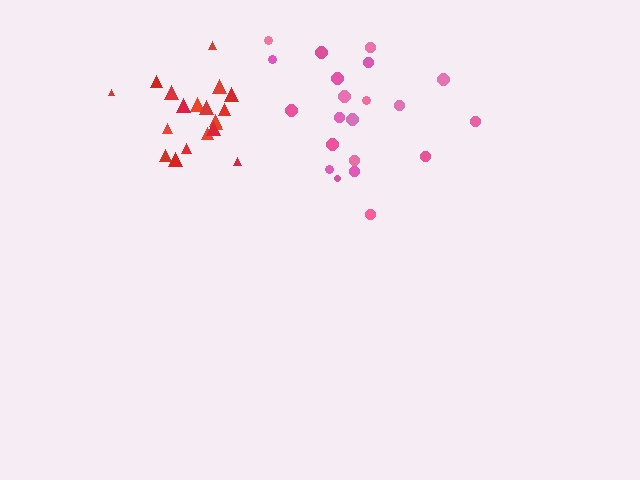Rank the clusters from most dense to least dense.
red, pink.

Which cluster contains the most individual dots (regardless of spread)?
Pink (21).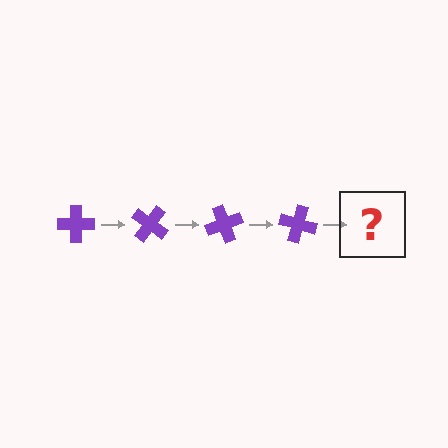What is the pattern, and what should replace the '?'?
The pattern is that the cross rotates 35 degrees each step. The '?' should be a purple cross rotated 140 degrees.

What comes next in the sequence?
The next element should be a purple cross rotated 140 degrees.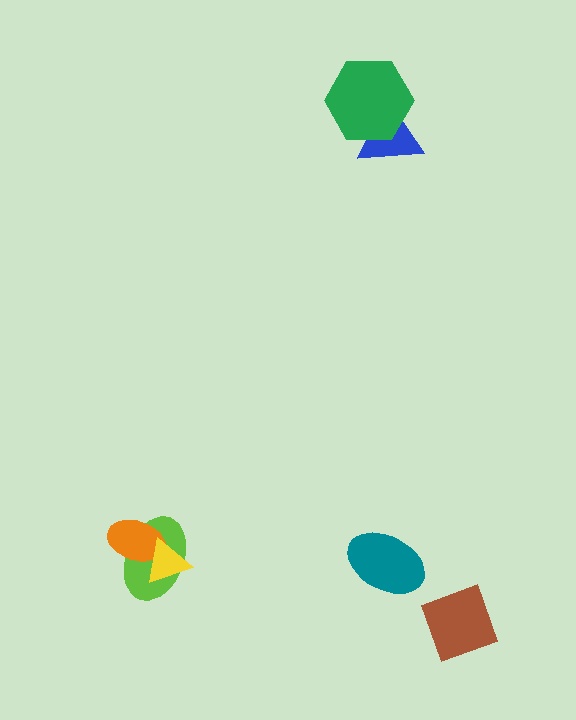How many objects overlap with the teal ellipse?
0 objects overlap with the teal ellipse.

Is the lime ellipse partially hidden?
Yes, it is partially covered by another shape.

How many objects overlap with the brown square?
0 objects overlap with the brown square.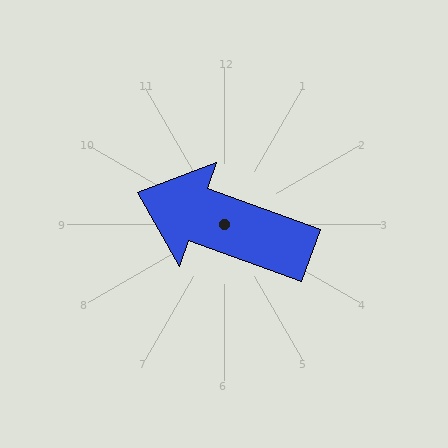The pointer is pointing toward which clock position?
Roughly 10 o'clock.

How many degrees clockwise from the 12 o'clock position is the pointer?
Approximately 290 degrees.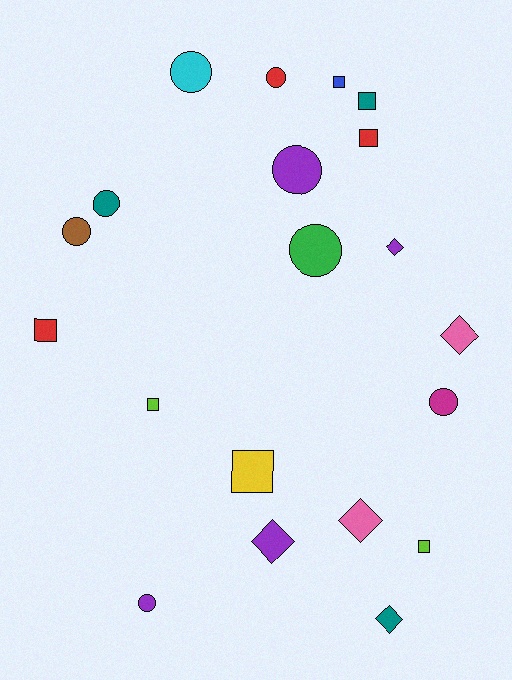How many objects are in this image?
There are 20 objects.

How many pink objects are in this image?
There are 2 pink objects.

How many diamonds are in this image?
There are 5 diamonds.